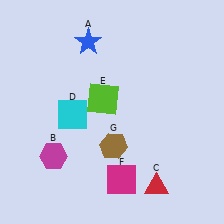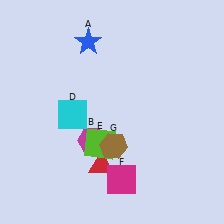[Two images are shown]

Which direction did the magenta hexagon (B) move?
The magenta hexagon (B) moved right.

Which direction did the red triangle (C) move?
The red triangle (C) moved left.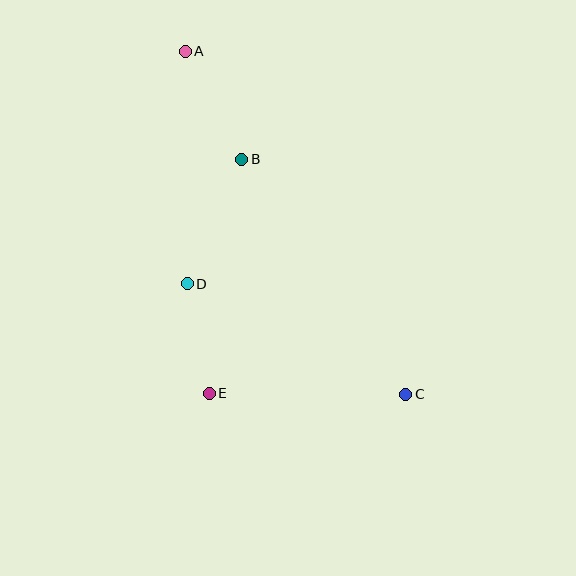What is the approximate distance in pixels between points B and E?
The distance between B and E is approximately 236 pixels.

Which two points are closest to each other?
Points D and E are closest to each other.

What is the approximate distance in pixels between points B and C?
The distance between B and C is approximately 287 pixels.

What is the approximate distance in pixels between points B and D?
The distance between B and D is approximately 136 pixels.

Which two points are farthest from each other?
Points A and C are farthest from each other.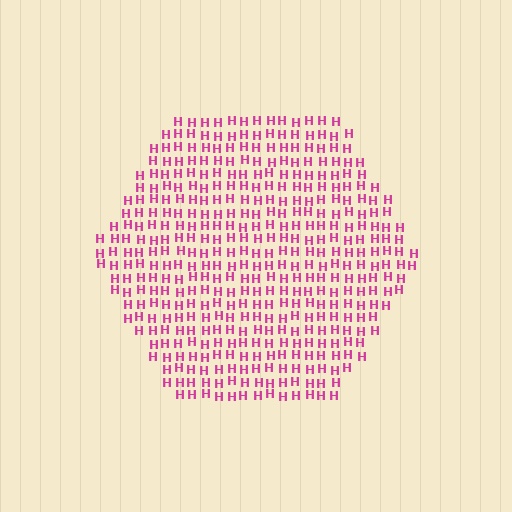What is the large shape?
The large shape is a hexagon.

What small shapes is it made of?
It is made of small letter H's.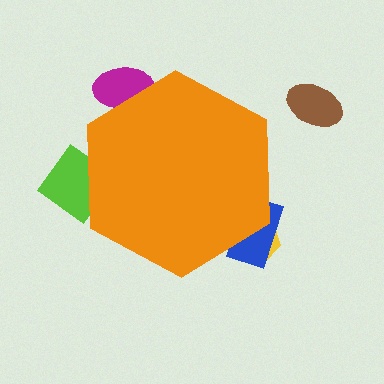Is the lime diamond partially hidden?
Yes, the lime diamond is partially hidden behind the orange hexagon.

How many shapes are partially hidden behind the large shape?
4 shapes are partially hidden.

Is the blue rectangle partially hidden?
Yes, the blue rectangle is partially hidden behind the orange hexagon.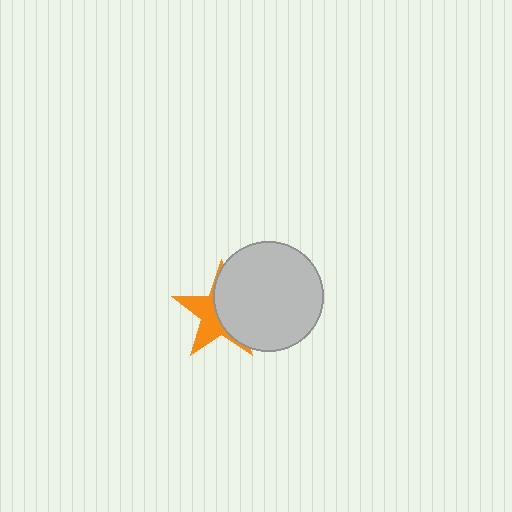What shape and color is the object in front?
The object in front is a light gray circle.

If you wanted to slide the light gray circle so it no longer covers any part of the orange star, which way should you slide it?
Slide it right — that is the most direct way to separate the two shapes.